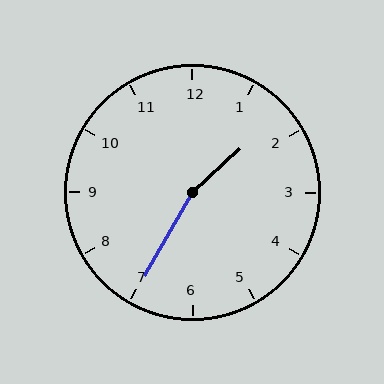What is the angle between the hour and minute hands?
Approximately 162 degrees.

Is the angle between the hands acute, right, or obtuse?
It is obtuse.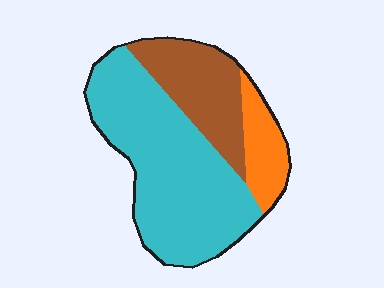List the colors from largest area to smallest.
From largest to smallest: cyan, brown, orange.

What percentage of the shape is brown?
Brown covers around 25% of the shape.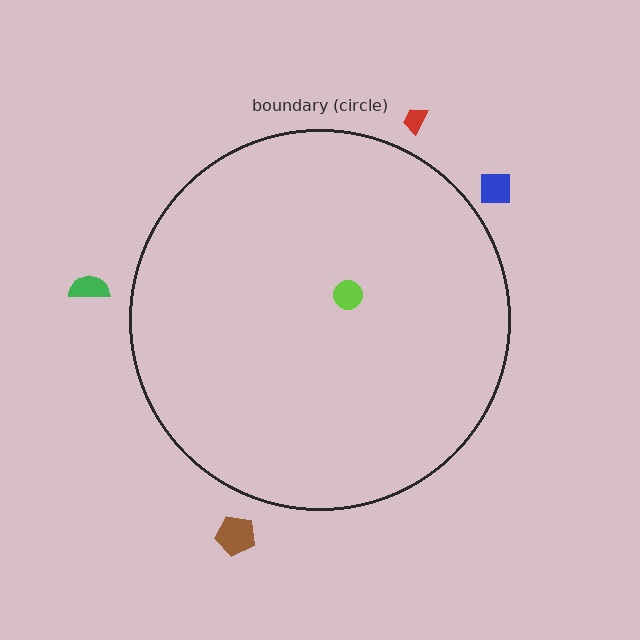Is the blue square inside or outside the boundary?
Outside.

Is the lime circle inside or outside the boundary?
Inside.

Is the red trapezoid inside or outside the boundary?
Outside.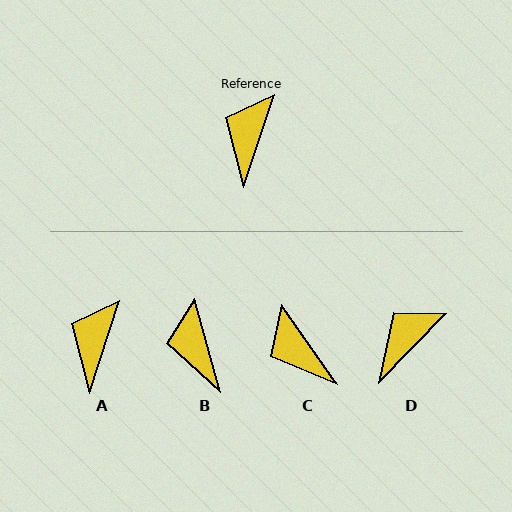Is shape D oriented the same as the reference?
No, it is off by about 26 degrees.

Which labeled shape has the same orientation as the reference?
A.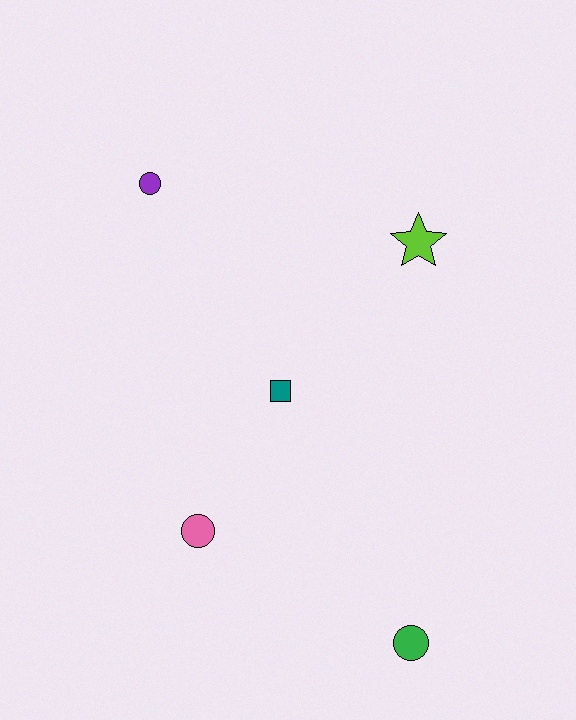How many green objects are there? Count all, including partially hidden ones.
There is 1 green object.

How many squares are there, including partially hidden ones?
There is 1 square.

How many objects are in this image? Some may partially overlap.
There are 5 objects.